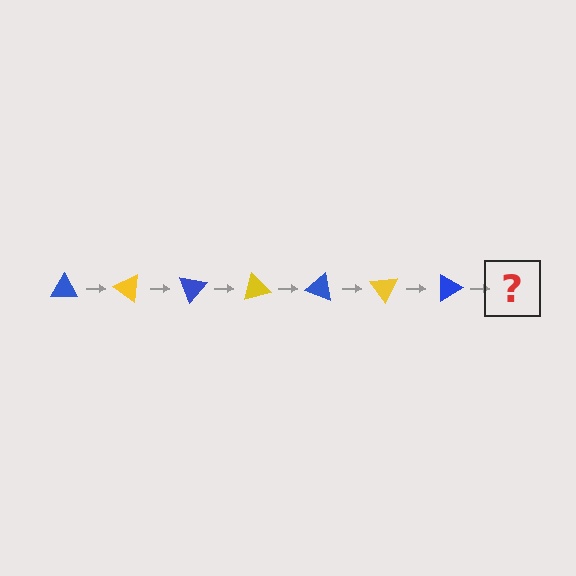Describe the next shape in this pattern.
It should be a yellow triangle, rotated 245 degrees from the start.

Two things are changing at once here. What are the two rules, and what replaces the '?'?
The two rules are that it rotates 35 degrees each step and the color cycles through blue and yellow. The '?' should be a yellow triangle, rotated 245 degrees from the start.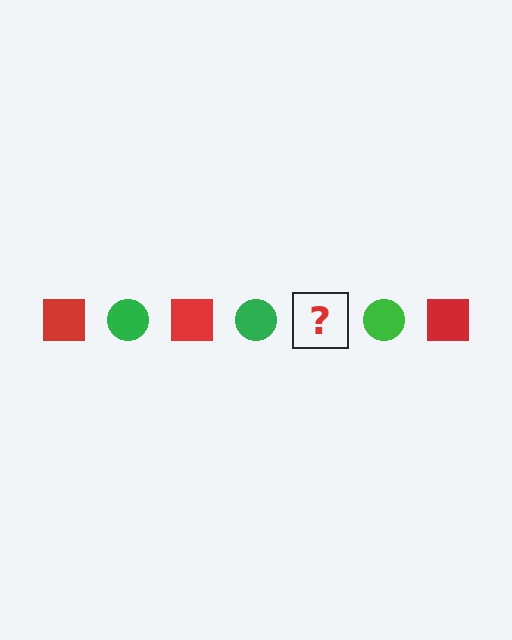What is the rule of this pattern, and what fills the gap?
The rule is that the pattern alternates between red square and green circle. The gap should be filled with a red square.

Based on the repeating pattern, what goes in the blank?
The blank should be a red square.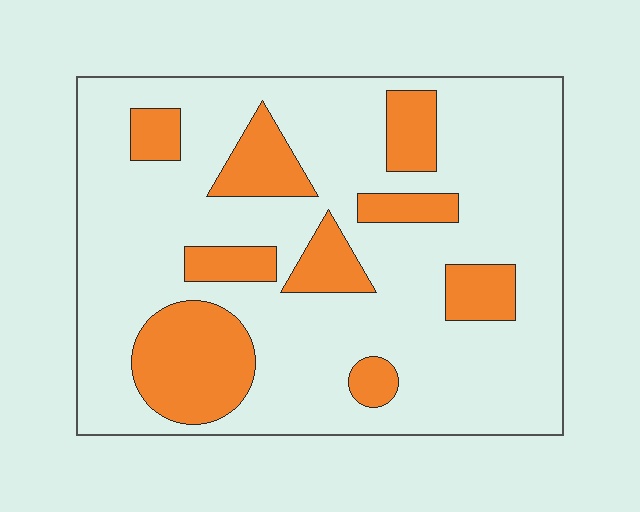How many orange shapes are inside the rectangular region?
9.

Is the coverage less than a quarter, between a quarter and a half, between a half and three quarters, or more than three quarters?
Less than a quarter.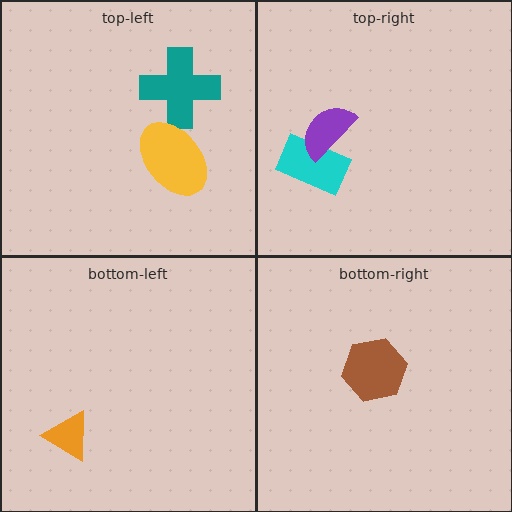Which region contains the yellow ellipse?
The top-left region.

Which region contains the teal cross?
The top-left region.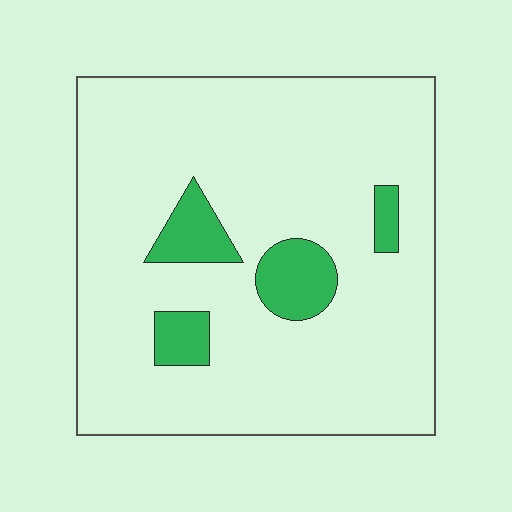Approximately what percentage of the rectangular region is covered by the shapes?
Approximately 10%.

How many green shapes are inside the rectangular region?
4.